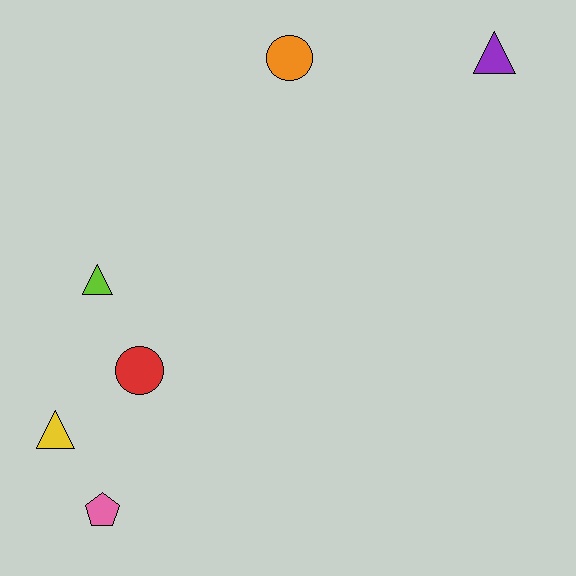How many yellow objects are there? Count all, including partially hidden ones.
There is 1 yellow object.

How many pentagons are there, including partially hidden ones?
There is 1 pentagon.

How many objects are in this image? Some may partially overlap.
There are 6 objects.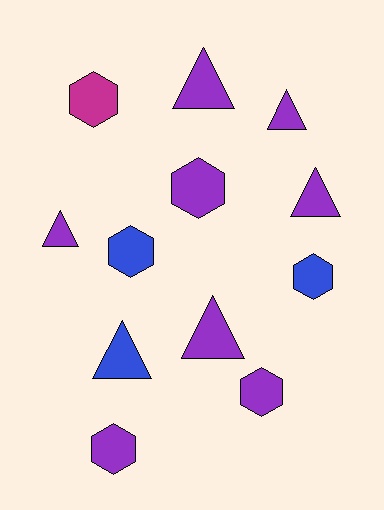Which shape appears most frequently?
Triangle, with 6 objects.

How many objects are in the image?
There are 12 objects.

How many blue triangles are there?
There is 1 blue triangle.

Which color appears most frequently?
Purple, with 8 objects.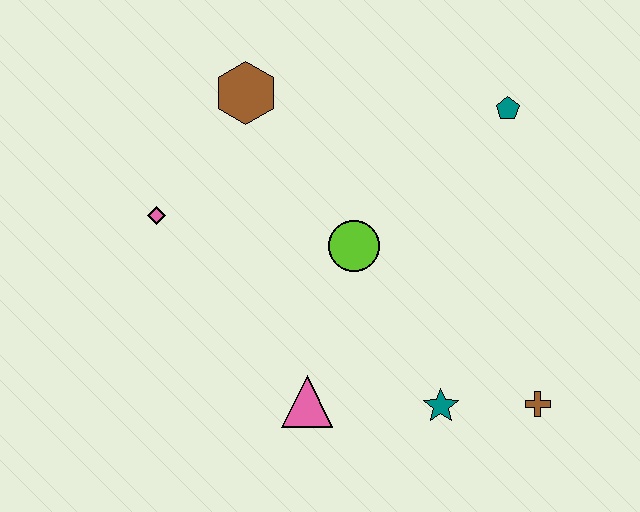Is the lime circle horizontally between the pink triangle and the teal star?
Yes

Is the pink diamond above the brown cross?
Yes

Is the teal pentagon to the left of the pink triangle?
No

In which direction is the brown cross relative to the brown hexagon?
The brown cross is below the brown hexagon.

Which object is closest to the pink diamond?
The brown hexagon is closest to the pink diamond.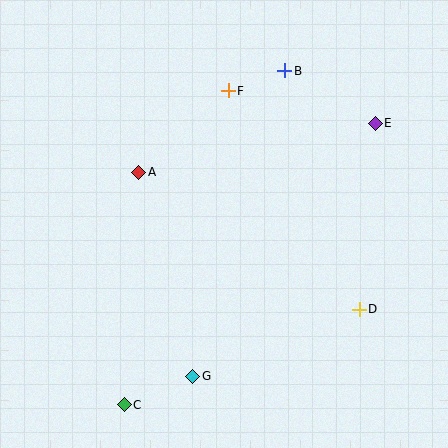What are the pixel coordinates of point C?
Point C is at (124, 405).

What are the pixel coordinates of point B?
Point B is at (285, 71).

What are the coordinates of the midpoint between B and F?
The midpoint between B and F is at (257, 81).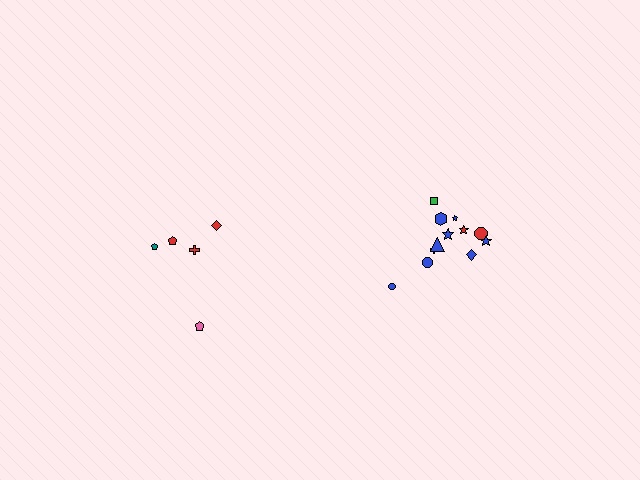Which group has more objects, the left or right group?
The right group.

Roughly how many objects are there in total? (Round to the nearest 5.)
Roughly 15 objects in total.